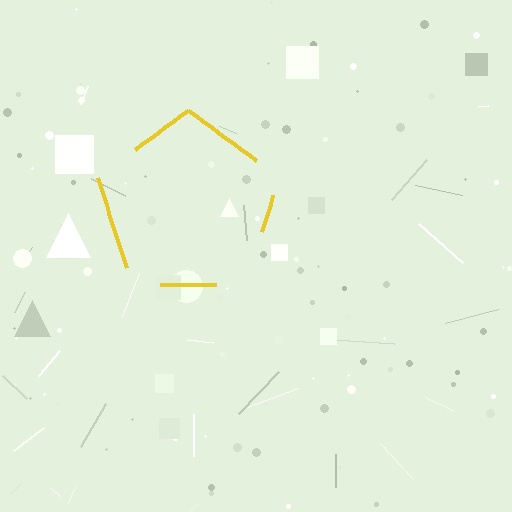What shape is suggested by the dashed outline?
The dashed outline suggests a pentagon.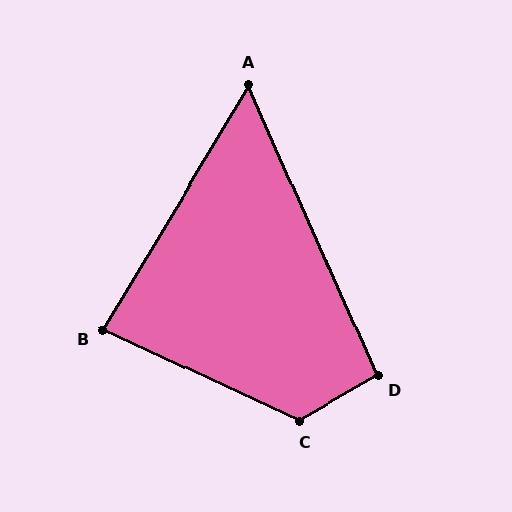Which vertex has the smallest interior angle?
A, at approximately 55 degrees.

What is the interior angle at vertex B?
Approximately 84 degrees (acute).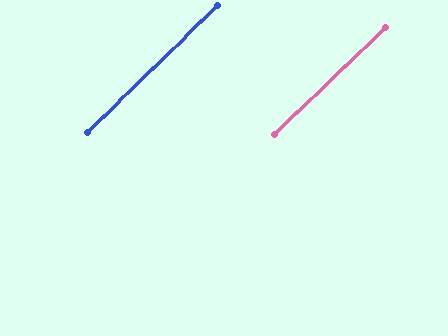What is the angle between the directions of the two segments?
Approximately 0 degrees.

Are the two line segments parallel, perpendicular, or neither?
Parallel — their directions differ by only 0.5°.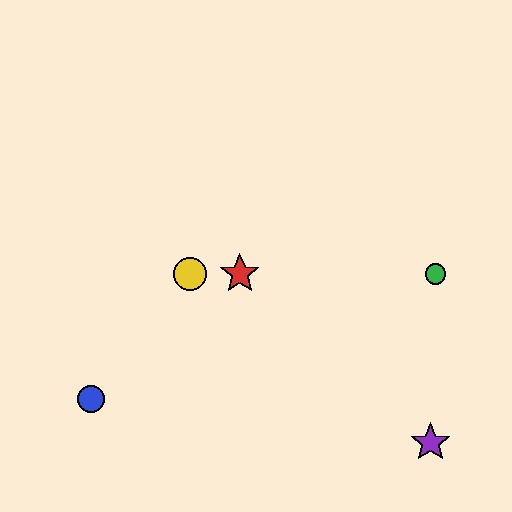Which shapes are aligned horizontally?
The red star, the green circle, the yellow circle are aligned horizontally.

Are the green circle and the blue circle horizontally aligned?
No, the green circle is at y≈274 and the blue circle is at y≈399.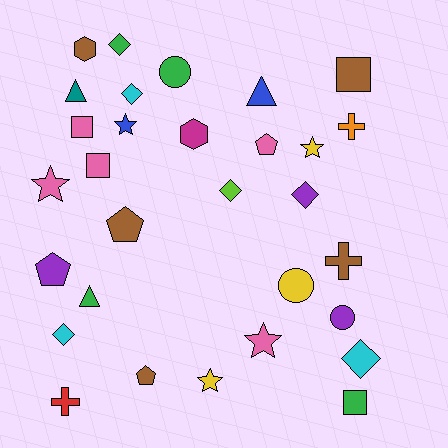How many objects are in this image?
There are 30 objects.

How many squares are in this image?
There are 4 squares.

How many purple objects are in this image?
There are 3 purple objects.